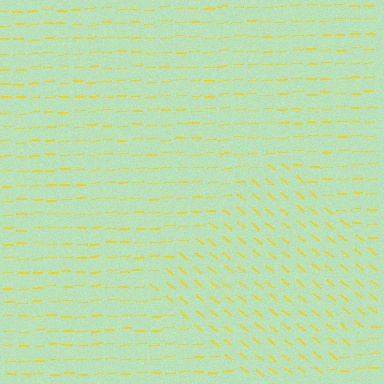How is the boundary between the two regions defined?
The boundary is defined purely by a change in line orientation (approximately 45 degrees difference). All lines are the same color and thickness.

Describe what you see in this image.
The image is filled with small yellow line segments. A diamond region in the image has lines oriented differently from the surrounding lines, creating a visible texture boundary.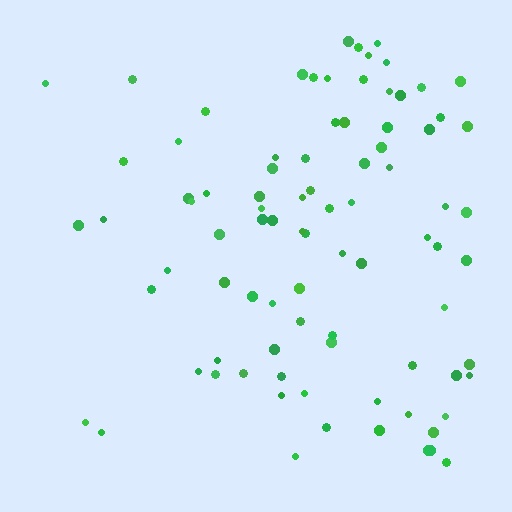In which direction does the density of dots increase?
From left to right, with the right side densest.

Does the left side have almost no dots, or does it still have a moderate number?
Still a moderate number, just noticeably fewer than the right.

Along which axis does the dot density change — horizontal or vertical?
Horizontal.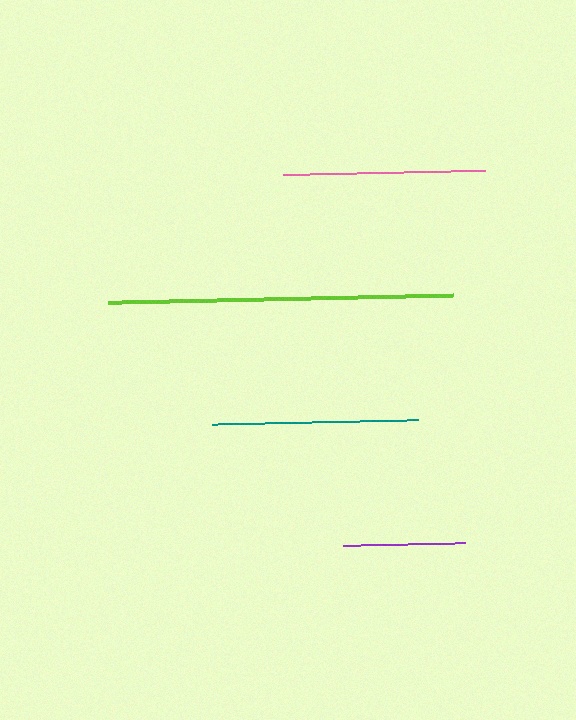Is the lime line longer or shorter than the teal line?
The lime line is longer than the teal line.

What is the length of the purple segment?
The purple segment is approximately 122 pixels long.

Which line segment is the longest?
The lime line is the longest at approximately 345 pixels.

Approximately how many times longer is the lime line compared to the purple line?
The lime line is approximately 2.8 times the length of the purple line.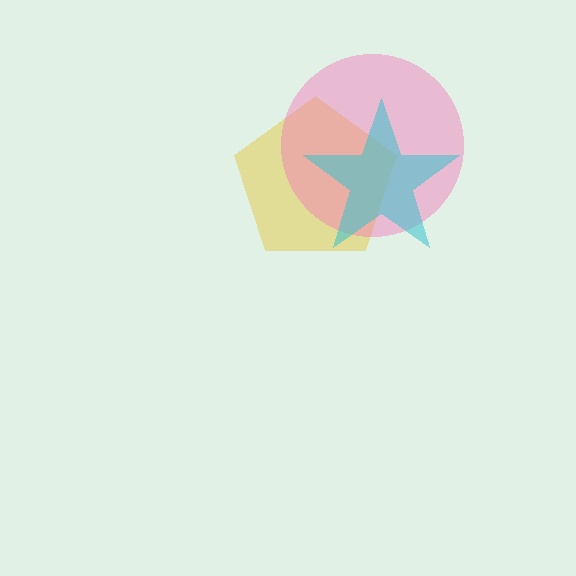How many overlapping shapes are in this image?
There are 3 overlapping shapes in the image.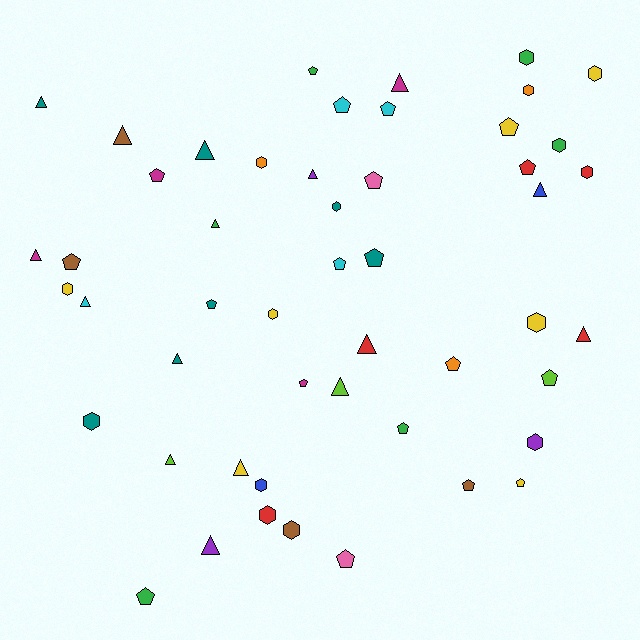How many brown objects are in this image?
There are 4 brown objects.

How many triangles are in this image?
There are 16 triangles.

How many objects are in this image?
There are 50 objects.